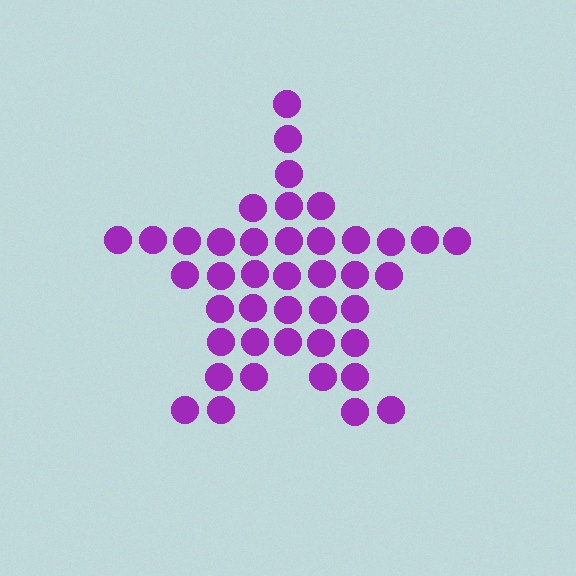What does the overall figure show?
The overall figure shows a star.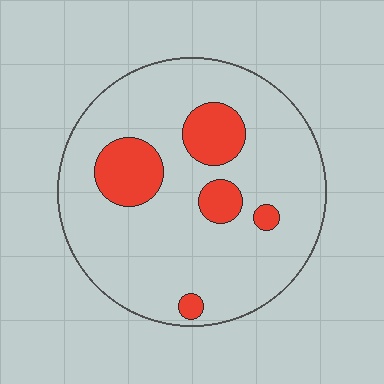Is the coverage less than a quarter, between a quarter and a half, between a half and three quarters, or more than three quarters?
Less than a quarter.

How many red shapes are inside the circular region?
5.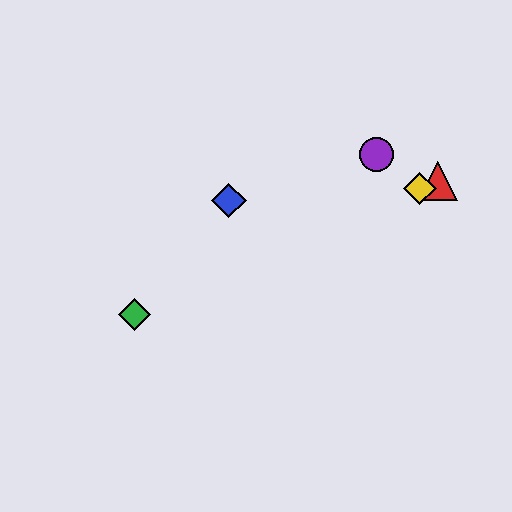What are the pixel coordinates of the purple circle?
The purple circle is at (377, 154).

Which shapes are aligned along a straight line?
The red triangle, the green diamond, the yellow diamond are aligned along a straight line.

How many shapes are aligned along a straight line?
3 shapes (the red triangle, the green diamond, the yellow diamond) are aligned along a straight line.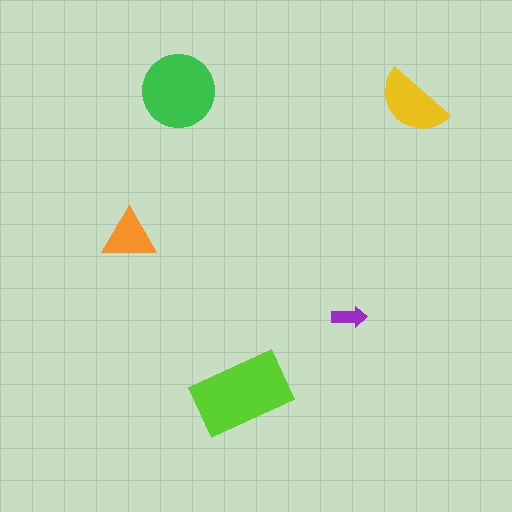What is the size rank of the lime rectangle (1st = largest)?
1st.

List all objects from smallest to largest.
The purple arrow, the orange triangle, the yellow semicircle, the green circle, the lime rectangle.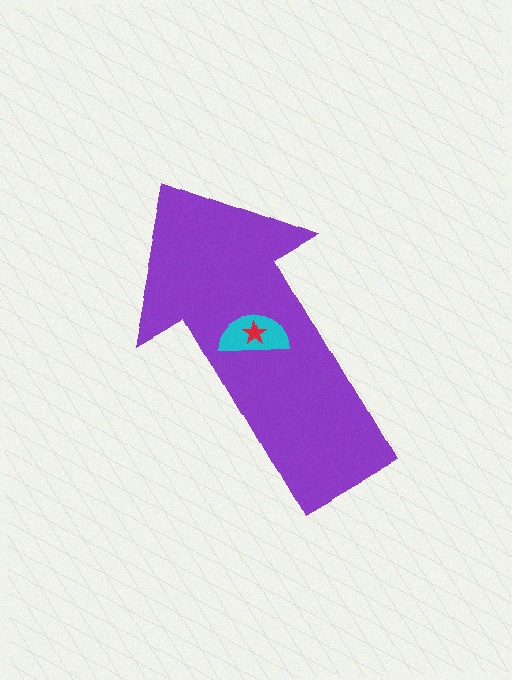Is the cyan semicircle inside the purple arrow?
Yes.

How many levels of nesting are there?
3.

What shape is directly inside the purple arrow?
The cyan semicircle.